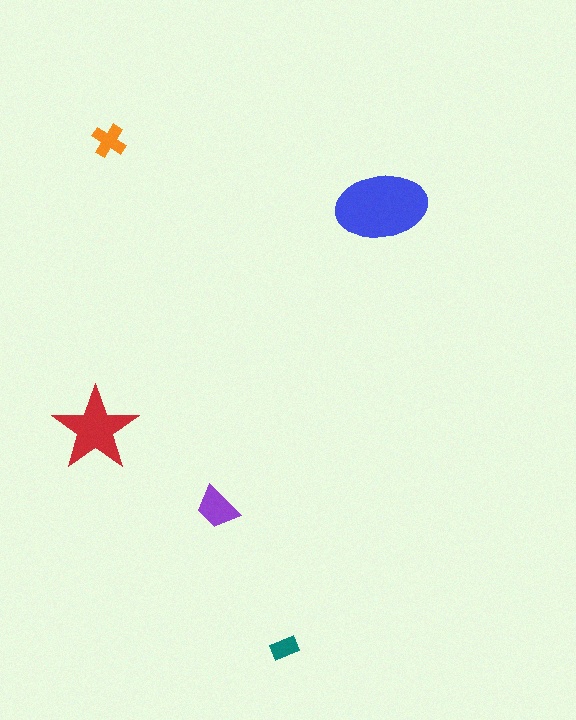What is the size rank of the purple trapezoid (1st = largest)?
3rd.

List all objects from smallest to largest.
The teal rectangle, the orange cross, the purple trapezoid, the red star, the blue ellipse.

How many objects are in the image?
There are 5 objects in the image.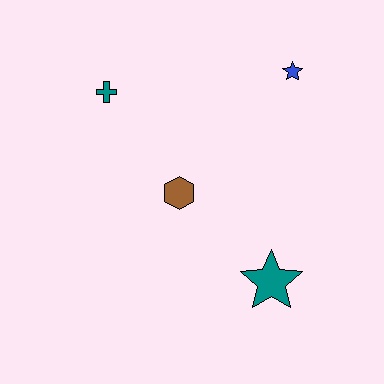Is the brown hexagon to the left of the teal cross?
No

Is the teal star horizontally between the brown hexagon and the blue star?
Yes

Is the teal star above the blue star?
No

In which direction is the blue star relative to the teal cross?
The blue star is to the right of the teal cross.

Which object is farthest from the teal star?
The teal cross is farthest from the teal star.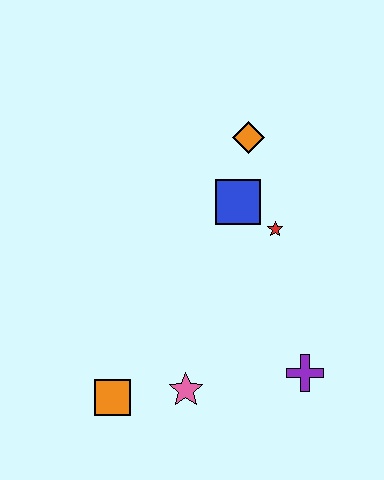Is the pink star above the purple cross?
No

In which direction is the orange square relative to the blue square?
The orange square is below the blue square.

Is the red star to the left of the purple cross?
Yes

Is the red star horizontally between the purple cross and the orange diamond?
Yes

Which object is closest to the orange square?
The pink star is closest to the orange square.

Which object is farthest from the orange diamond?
The orange square is farthest from the orange diamond.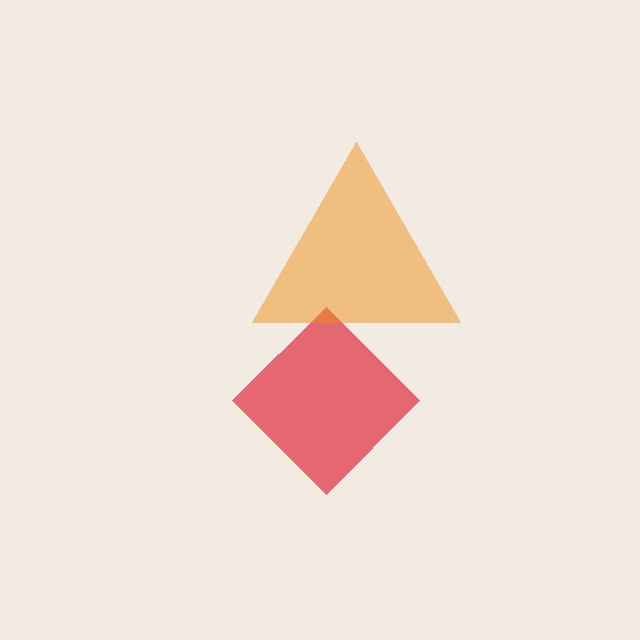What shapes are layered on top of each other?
The layered shapes are: a red diamond, an orange triangle.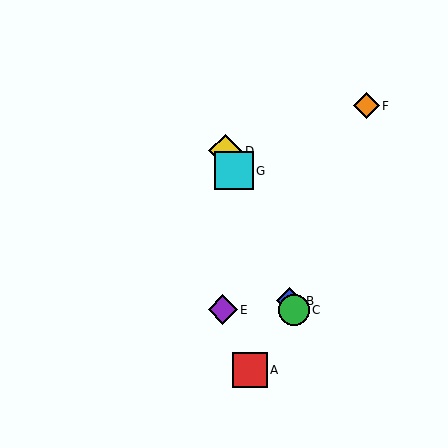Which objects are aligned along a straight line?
Objects B, C, D, G are aligned along a straight line.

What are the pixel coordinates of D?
Object D is at (225, 151).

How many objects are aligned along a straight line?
4 objects (B, C, D, G) are aligned along a straight line.